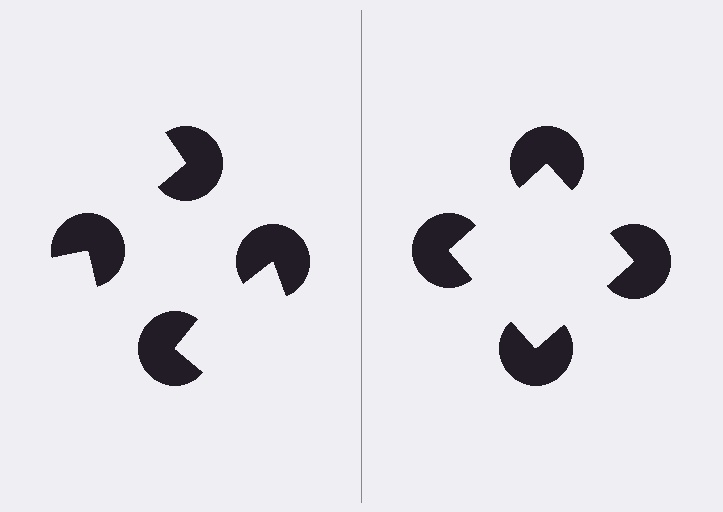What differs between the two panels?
The pac-man discs are positioned identically on both sides; only the wedge orientations differ. On the right they align to a square; on the left they are misaligned.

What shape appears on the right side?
An illusory square.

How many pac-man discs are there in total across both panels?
8 — 4 on each side.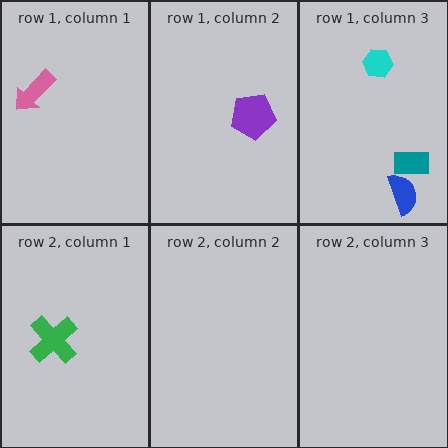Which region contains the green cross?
The row 2, column 1 region.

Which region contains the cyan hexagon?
The row 1, column 3 region.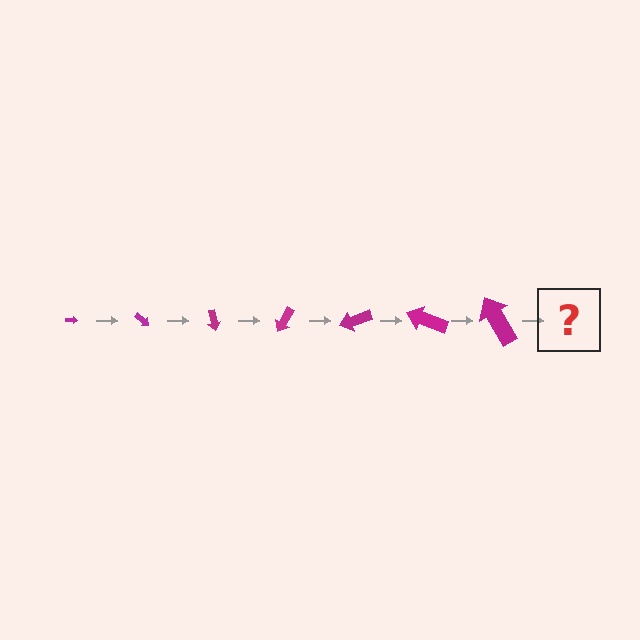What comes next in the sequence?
The next element should be an arrow, larger than the previous one and rotated 280 degrees from the start.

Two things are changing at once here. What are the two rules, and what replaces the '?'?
The two rules are that the arrow grows larger each step and it rotates 40 degrees each step. The '?' should be an arrow, larger than the previous one and rotated 280 degrees from the start.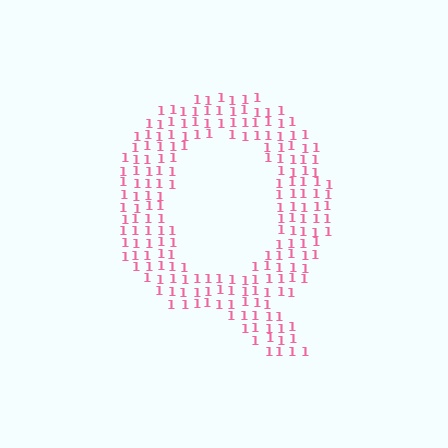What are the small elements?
The small elements are digit 1's.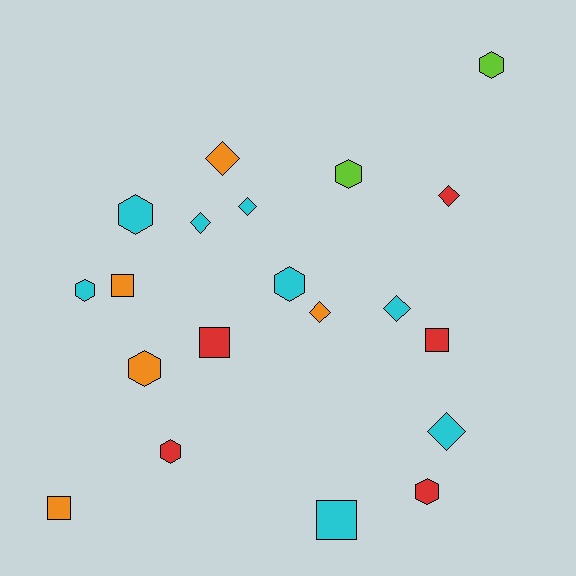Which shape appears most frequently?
Hexagon, with 8 objects.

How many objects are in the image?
There are 20 objects.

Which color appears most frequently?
Cyan, with 8 objects.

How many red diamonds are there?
There is 1 red diamond.